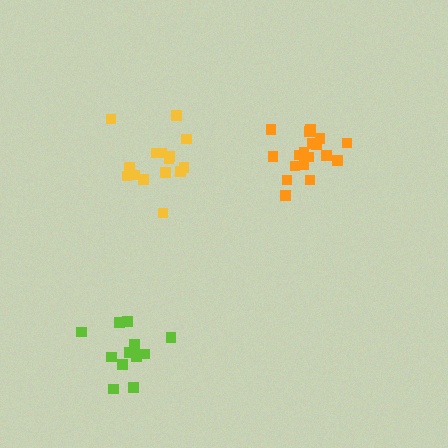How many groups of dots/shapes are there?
There are 3 groups.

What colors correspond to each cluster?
The clusters are colored: yellow, lime, orange.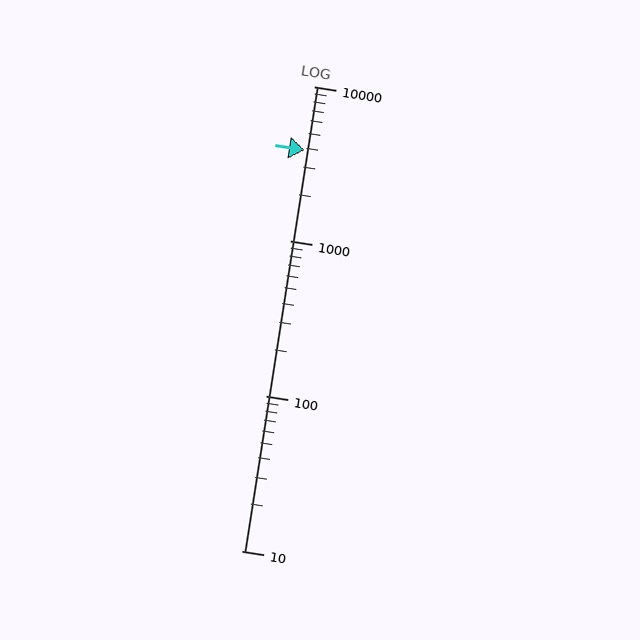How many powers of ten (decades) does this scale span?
The scale spans 3 decades, from 10 to 10000.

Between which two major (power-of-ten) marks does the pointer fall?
The pointer is between 1000 and 10000.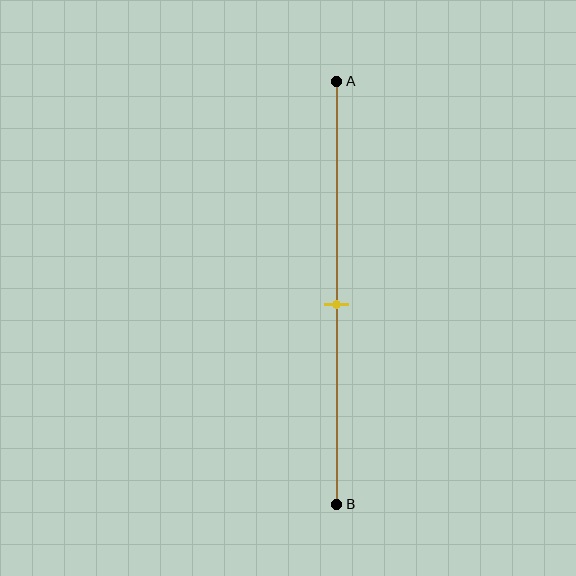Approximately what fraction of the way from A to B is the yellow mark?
The yellow mark is approximately 55% of the way from A to B.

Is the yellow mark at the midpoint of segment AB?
Yes, the mark is approximately at the midpoint.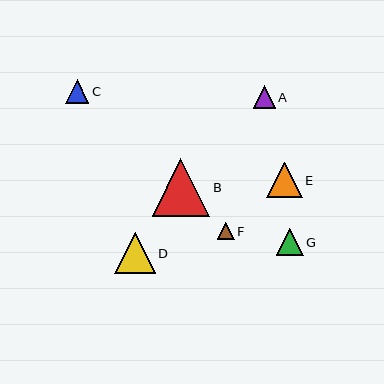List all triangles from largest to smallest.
From largest to smallest: B, D, E, G, C, A, F.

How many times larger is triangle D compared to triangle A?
Triangle D is approximately 1.8 times the size of triangle A.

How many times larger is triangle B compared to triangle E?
Triangle B is approximately 1.6 times the size of triangle E.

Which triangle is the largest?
Triangle B is the largest with a size of approximately 58 pixels.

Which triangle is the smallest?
Triangle F is the smallest with a size of approximately 17 pixels.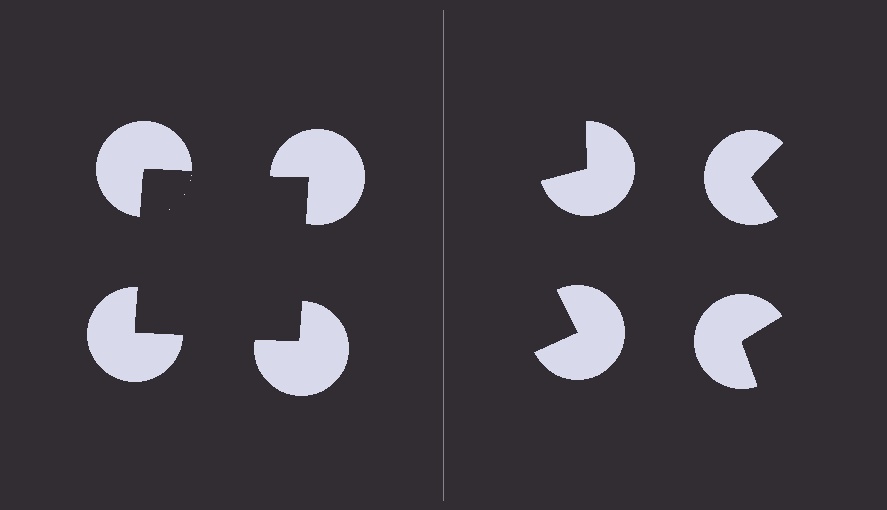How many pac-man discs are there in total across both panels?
8 — 4 on each side.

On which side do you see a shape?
An illusory square appears on the left side. On the right side the wedge cuts are rotated, so no coherent shape forms.